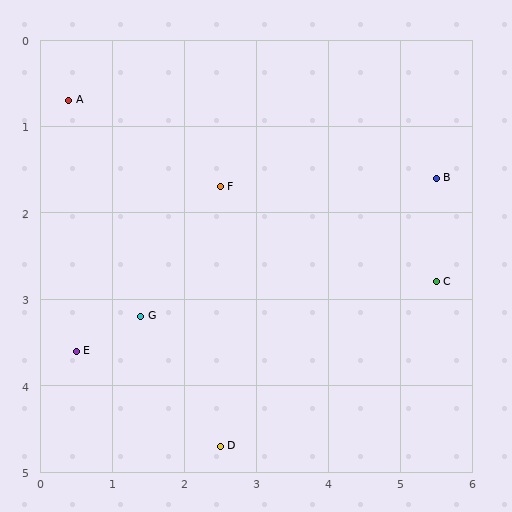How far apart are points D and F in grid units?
Points D and F are about 3.0 grid units apart.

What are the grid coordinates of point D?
Point D is at approximately (2.5, 4.7).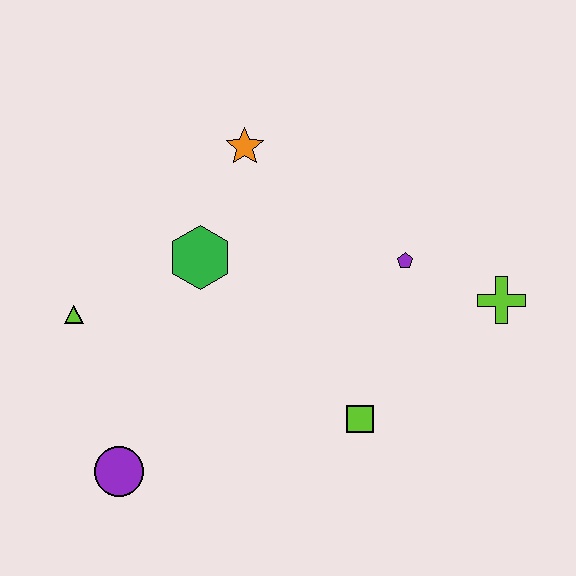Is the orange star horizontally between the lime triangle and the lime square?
Yes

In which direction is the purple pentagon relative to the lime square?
The purple pentagon is above the lime square.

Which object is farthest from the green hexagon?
The lime cross is farthest from the green hexagon.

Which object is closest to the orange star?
The green hexagon is closest to the orange star.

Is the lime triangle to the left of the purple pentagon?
Yes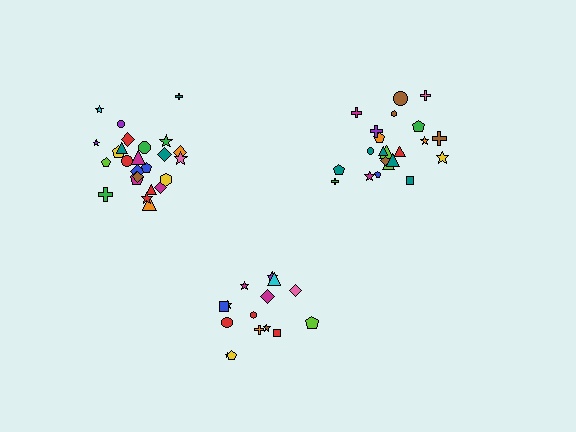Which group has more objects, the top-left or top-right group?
The top-left group.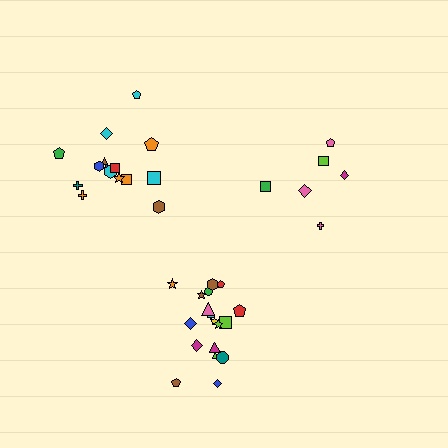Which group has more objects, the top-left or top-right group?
The top-left group.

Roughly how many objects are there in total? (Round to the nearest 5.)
Roughly 40 objects in total.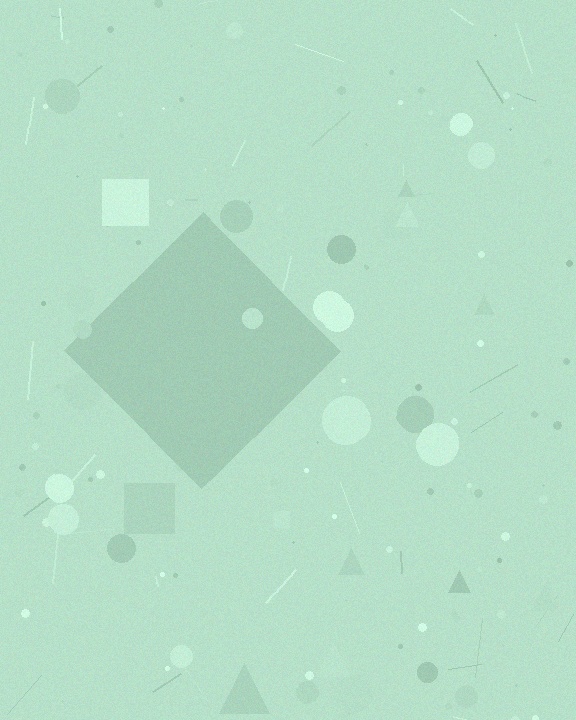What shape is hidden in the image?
A diamond is hidden in the image.